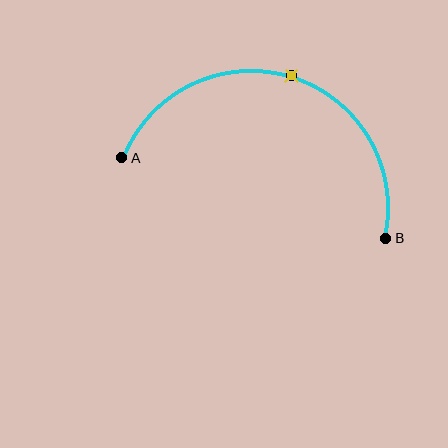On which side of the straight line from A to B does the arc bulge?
The arc bulges above the straight line connecting A and B.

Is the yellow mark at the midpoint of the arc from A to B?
Yes. The yellow mark lies on the arc at equal arc-length from both A and B — it is the arc midpoint.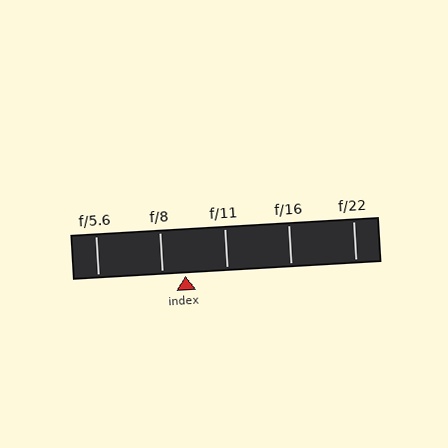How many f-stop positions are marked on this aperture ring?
There are 5 f-stop positions marked.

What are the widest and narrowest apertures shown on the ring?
The widest aperture shown is f/5.6 and the narrowest is f/22.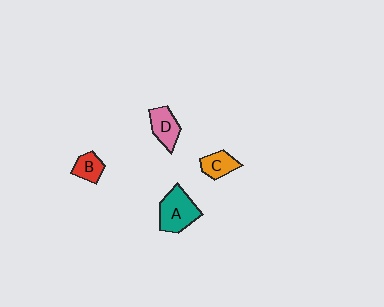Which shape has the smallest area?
Shape B (red).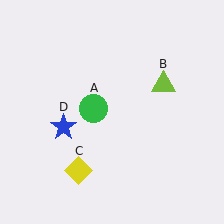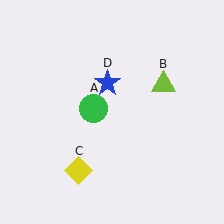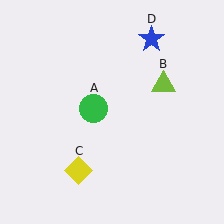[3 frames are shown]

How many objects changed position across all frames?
1 object changed position: blue star (object D).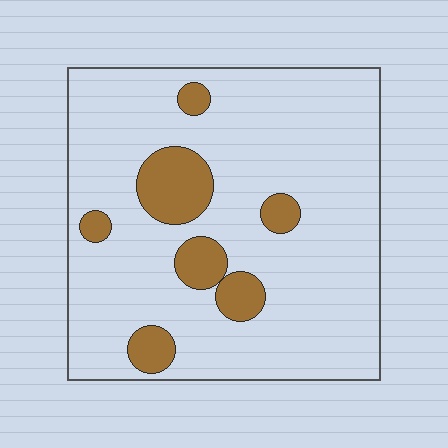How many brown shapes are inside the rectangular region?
7.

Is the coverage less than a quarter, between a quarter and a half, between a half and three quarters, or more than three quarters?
Less than a quarter.